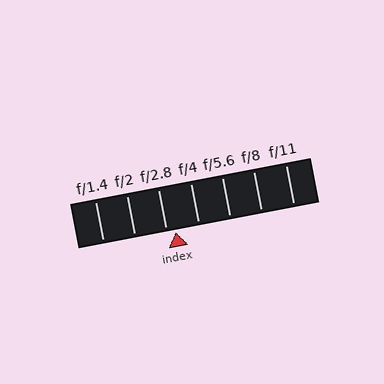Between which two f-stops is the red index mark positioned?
The index mark is between f/2.8 and f/4.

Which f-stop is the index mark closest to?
The index mark is closest to f/2.8.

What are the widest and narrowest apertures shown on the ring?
The widest aperture shown is f/1.4 and the narrowest is f/11.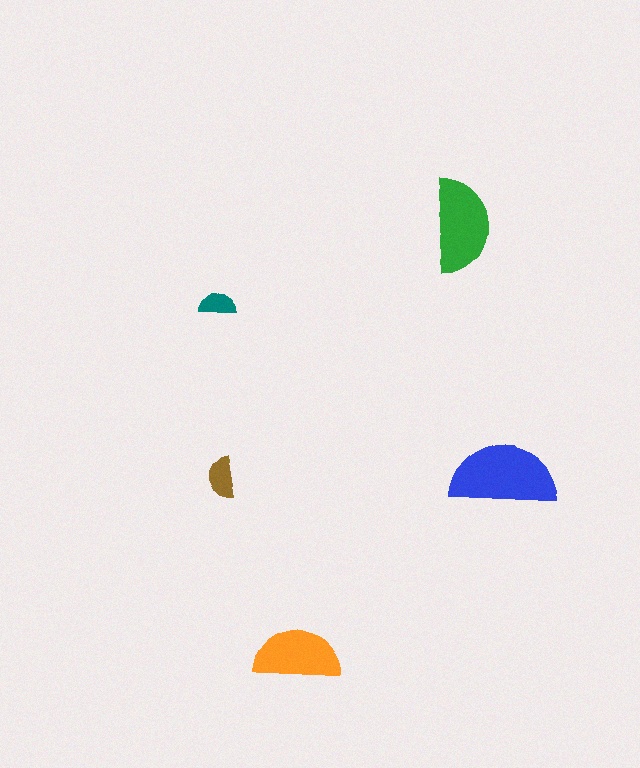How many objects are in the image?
There are 5 objects in the image.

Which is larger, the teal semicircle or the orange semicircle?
The orange one.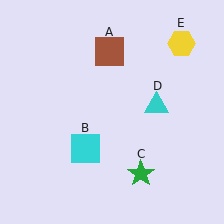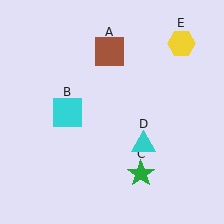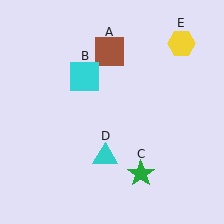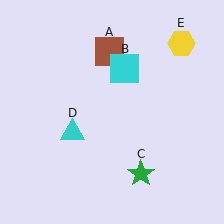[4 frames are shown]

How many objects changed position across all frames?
2 objects changed position: cyan square (object B), cyan triangle (object D).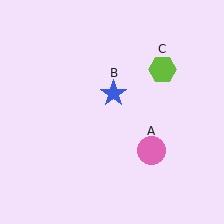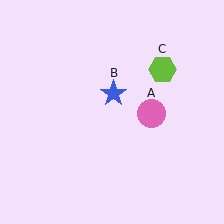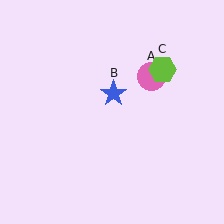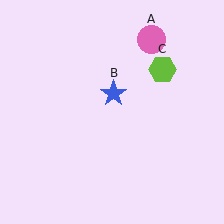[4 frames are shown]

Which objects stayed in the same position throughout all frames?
Blue star (object B) and lime hexagon (object C) remained stationary.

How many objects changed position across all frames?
1 object changed position: pink circle (object A).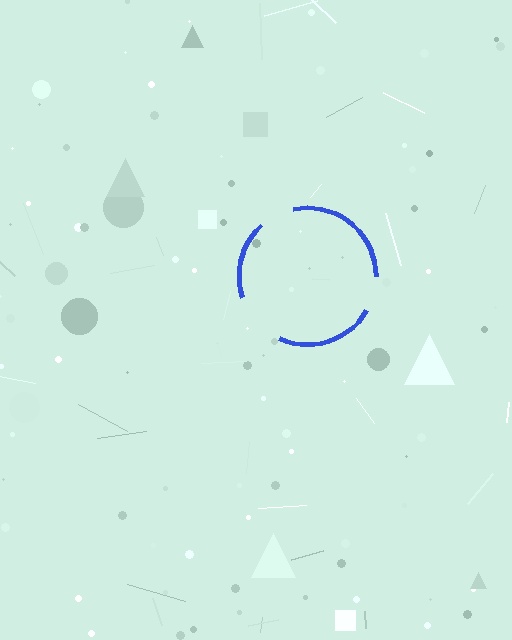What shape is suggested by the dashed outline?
The dashed outline suggests a circle.